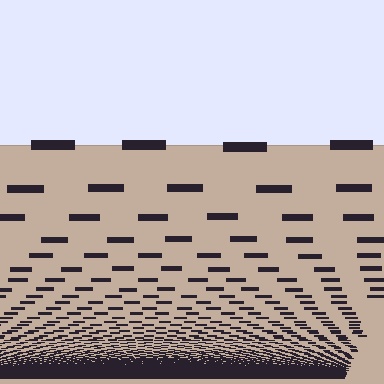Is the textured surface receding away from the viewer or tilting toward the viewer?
The surface appears to tilt toward the viewer. Texture elements get larger and sparser toward the top.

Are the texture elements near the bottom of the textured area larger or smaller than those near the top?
Smaller. The gradient is inverted — elements near the bottom are smaller and denser.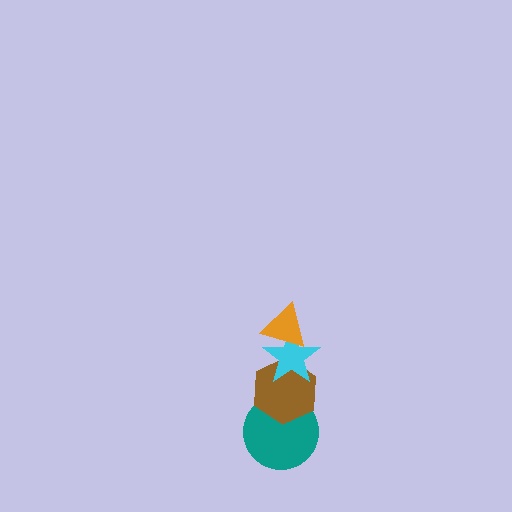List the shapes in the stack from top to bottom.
From top to bottom: the orange triangle, the cyan star, the brown hexagon, the teal circle.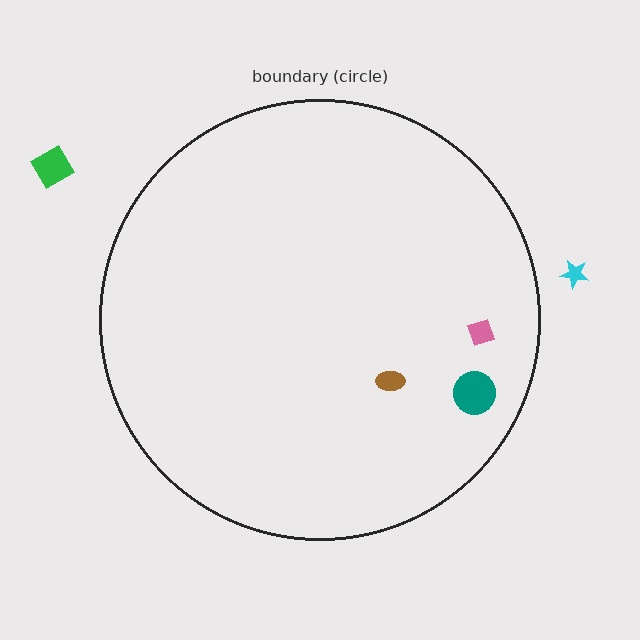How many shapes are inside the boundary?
3 inside, 2 outside.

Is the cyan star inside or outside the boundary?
Outside.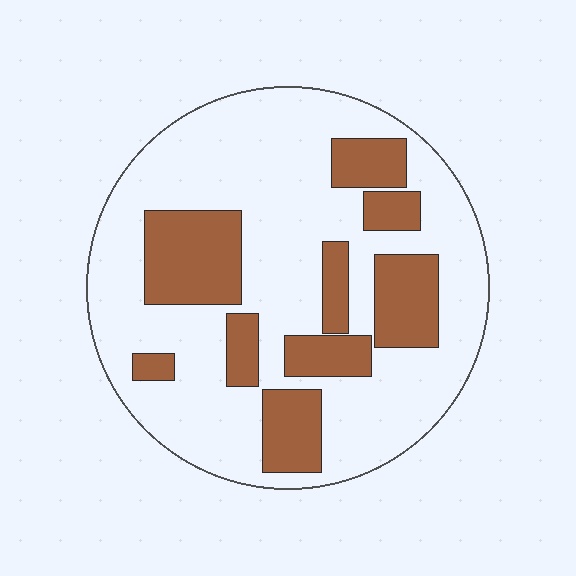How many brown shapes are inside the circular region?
9.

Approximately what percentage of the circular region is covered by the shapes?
Approximately 30%.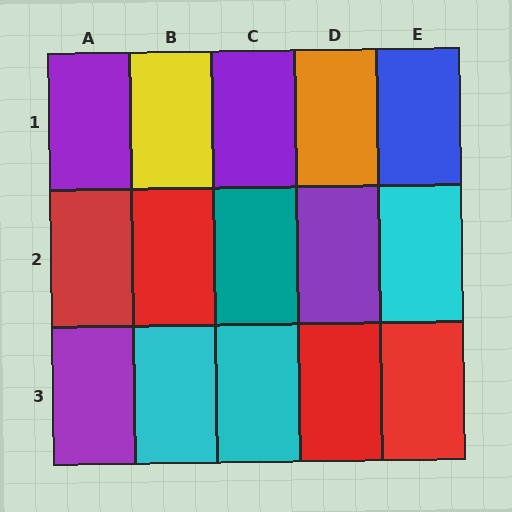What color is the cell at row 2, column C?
Teal.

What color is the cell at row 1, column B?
Yellow.